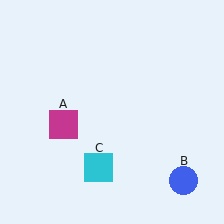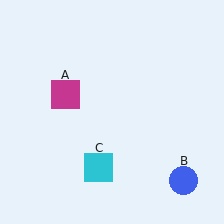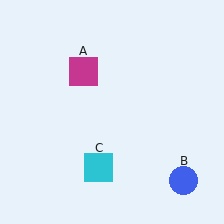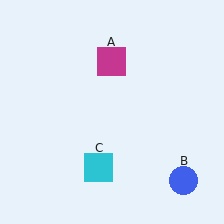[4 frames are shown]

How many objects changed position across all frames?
1 object changed position: magenta square (object A).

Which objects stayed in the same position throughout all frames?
Blue circle (object B) and cyan square (object C) remained stationary.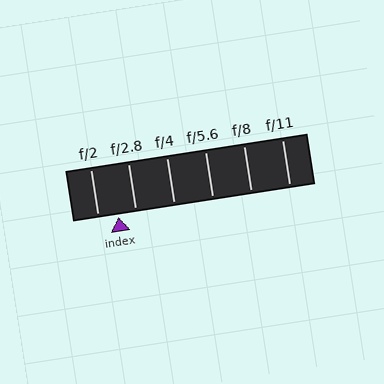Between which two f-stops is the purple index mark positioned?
The index mark is between f/2 and f/2.8.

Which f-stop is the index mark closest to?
The index mark is closest to f/2.8.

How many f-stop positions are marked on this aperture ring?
There are 6 f-stop positions marked.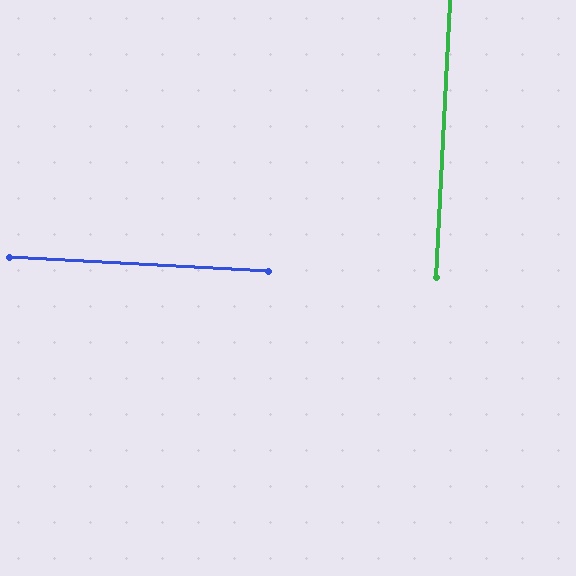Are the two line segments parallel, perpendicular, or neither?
Perpendicular — they meet at approximately 90°.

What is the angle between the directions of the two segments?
Approximately 90 degrees.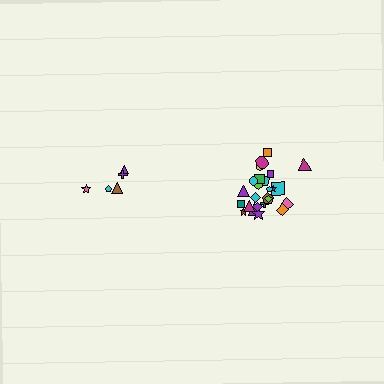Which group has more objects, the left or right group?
The right group.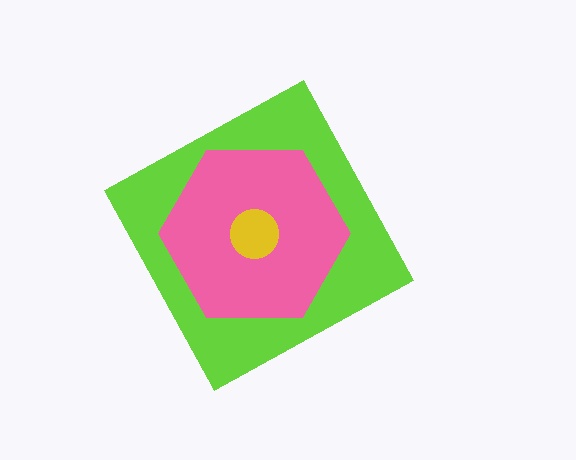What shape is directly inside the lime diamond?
The pink hexagon.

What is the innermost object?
The yellow circle.